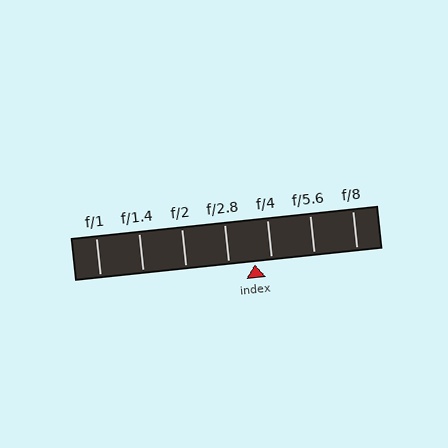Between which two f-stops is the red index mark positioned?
The index mark is between f/2.8 and f/4.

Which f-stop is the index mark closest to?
The index mark is closest to f/4.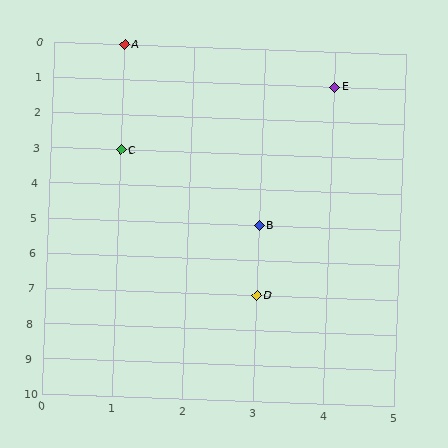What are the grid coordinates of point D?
Point D is at grid coordinates (3, 7).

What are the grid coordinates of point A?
Point A is at grid coordinates (1, 0).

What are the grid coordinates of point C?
Point C is at grid coordinates (1, 3).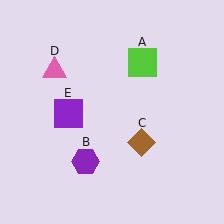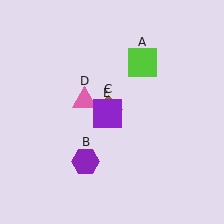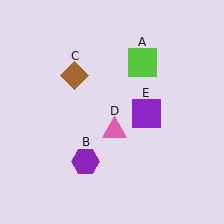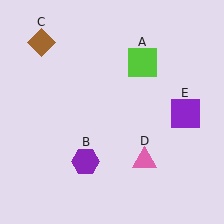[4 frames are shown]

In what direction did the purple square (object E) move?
The purple square (object E) moved right.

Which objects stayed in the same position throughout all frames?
Lime square (object A) and purple hexagon (object B) remained stationary.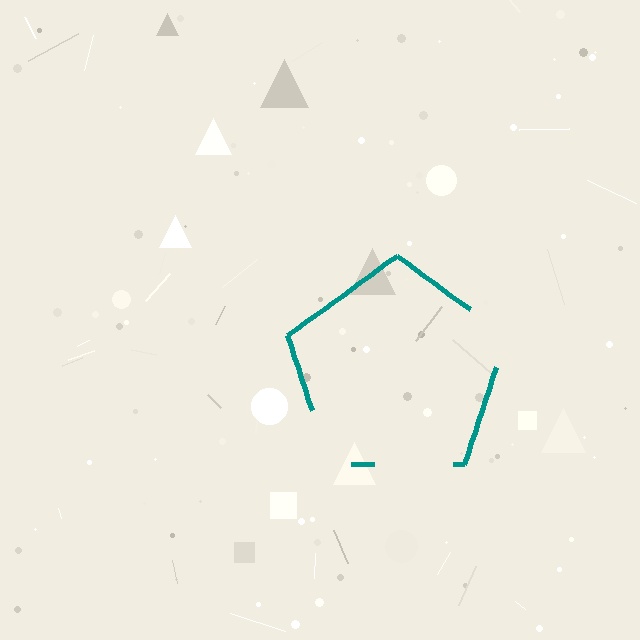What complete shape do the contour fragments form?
The contour fragments form a pentagon.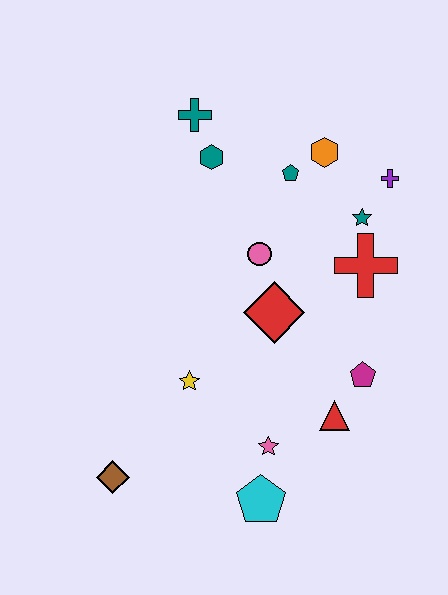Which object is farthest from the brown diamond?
The purple cross is farthest from the brown diamond.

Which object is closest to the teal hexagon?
The teal cross is closest to the teal hexagon.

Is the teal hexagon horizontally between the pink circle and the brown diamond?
Yes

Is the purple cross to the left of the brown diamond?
No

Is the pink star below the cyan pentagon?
No